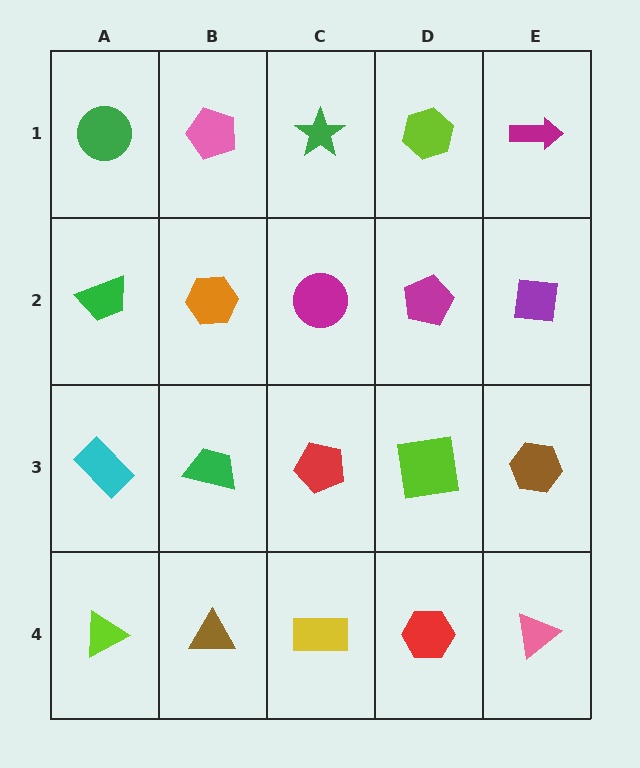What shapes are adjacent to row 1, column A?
A green trapezoid (row 2, column A), a pink pentagon (row 1, column B).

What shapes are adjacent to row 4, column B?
A green trapezoid (row 3, column B), a lime triangle (row 4, column A), a yellow rectangle (row 4, column C).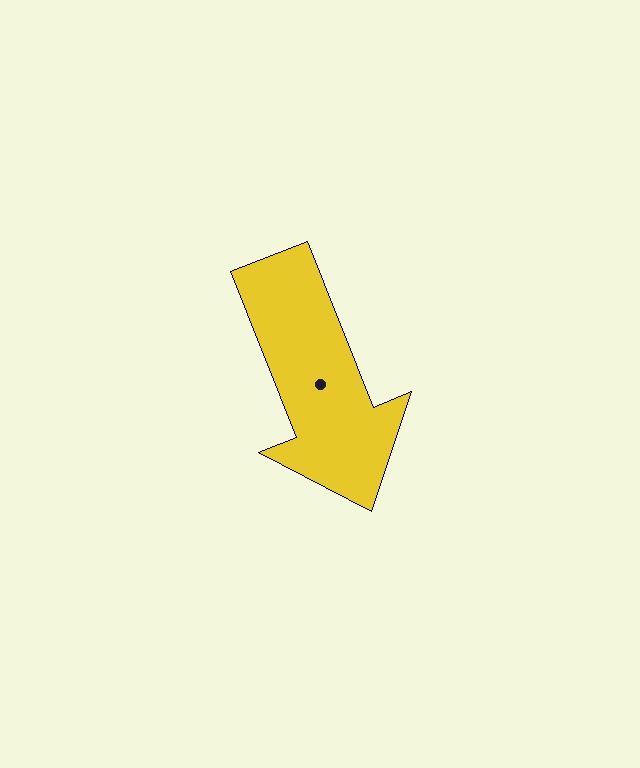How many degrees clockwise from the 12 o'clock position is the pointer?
Approximately 158 degrees.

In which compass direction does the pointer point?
South.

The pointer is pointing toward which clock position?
Roughly 5 o'clock.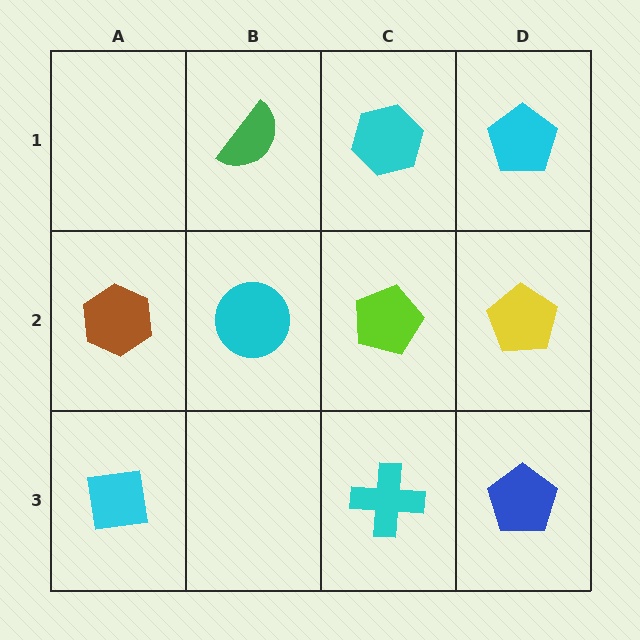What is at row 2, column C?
A lime pentagon.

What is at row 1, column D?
A cyan pentagon.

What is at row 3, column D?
A blue pentagon.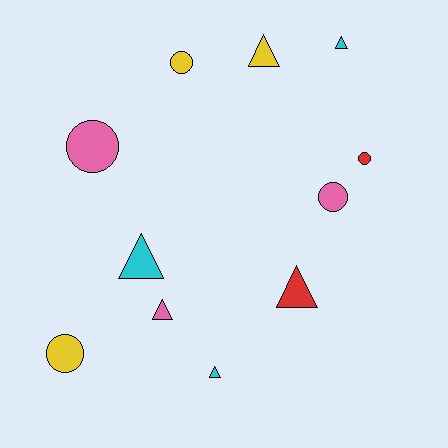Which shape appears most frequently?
Triangle, with 6 objects.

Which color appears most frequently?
Yellow, with 3 objects.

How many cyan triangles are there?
There are 3 cyan triangles.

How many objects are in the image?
There are 11 objects.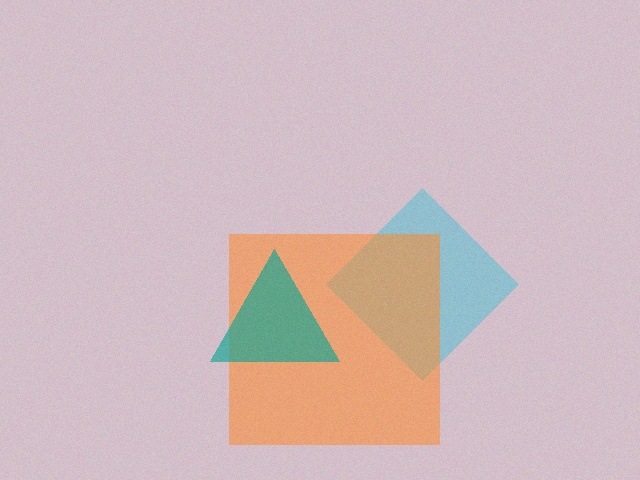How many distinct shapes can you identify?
There are 3 distinct shapes: a cyan diamond, an orange square, a teal triangle.